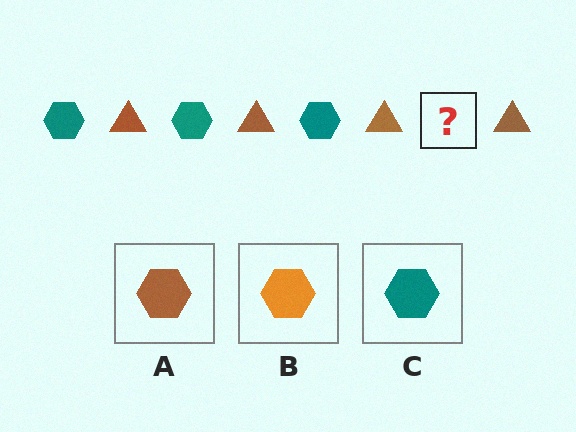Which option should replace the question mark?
Option C.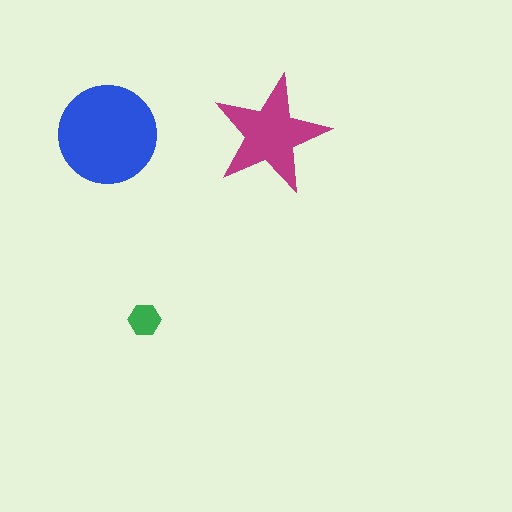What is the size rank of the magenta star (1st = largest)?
2nd.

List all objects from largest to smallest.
The blue circle, the magenta star, the green hexagon.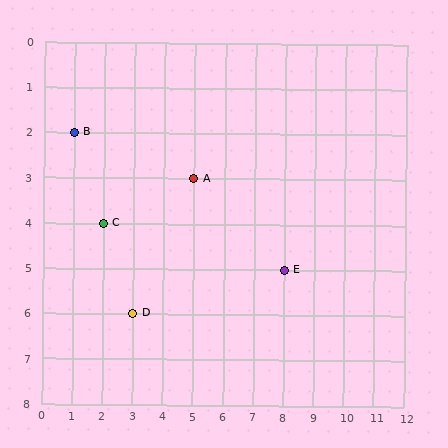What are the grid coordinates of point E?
Point E is at grid coordinates (8, 5).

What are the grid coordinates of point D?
Point D is at grid coordinates (3, 6).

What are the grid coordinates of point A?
Point A is at grid coordinates (5, 3).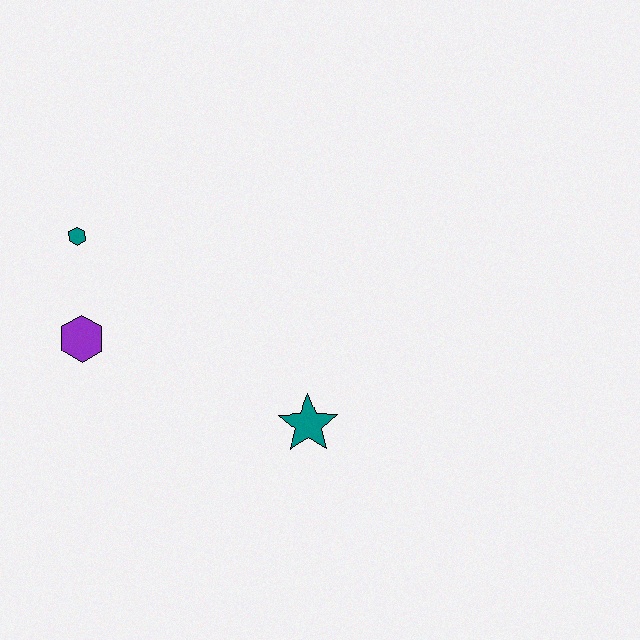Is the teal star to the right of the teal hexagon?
Yes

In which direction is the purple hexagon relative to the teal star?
The purple hexagon is to the left of the teal star.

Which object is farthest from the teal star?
The teal hexagon is farthest from the teal star.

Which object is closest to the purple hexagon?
The teal hexagon is closest to the purple hexagon.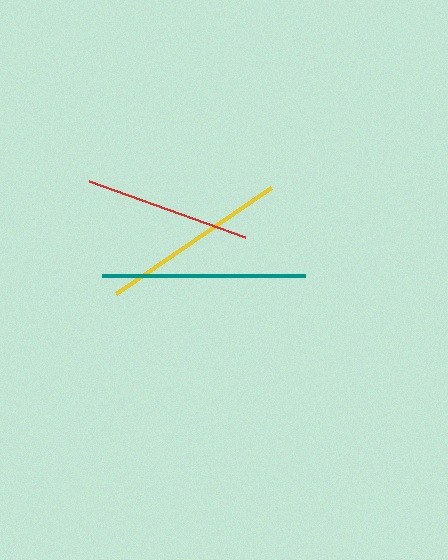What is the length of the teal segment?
The teal segment is approximately 204 pixels long.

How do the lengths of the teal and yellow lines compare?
The teal and yellow lines are approximately the same length.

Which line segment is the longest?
The teal line is the longest at approximately 204 pixels.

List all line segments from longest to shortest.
From longest to shortest: teal, yellow, red.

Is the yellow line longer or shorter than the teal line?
The teal line is longer than the yellow line.